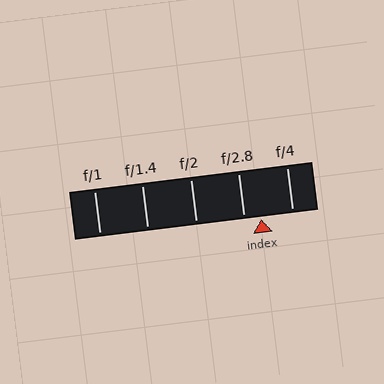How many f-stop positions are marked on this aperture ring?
There are 5 f-stop positions marked.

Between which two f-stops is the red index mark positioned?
The index mark is between f/2.8 and f/4.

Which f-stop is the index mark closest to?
The index mark is closest to f/2.8.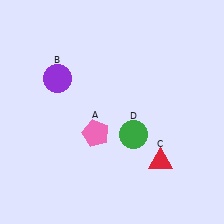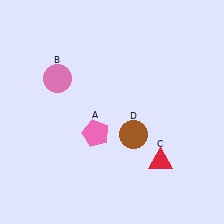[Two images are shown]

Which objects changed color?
B changed from purple to pink. D changed from green to brown.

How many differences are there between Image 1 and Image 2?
There are 2 differences between the two images.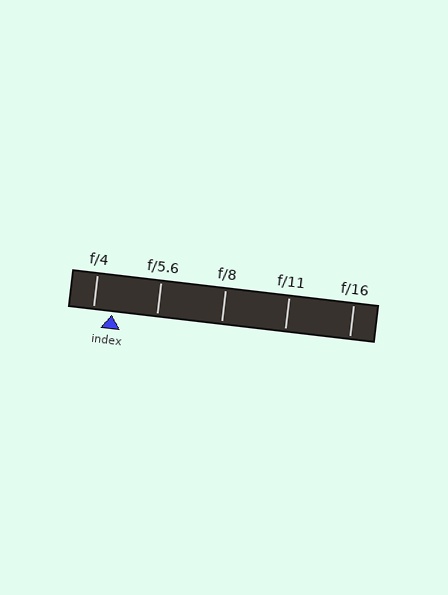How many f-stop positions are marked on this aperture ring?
There are 5 f-stop positions marked.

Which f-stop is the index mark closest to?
The index mark is closest to f/4.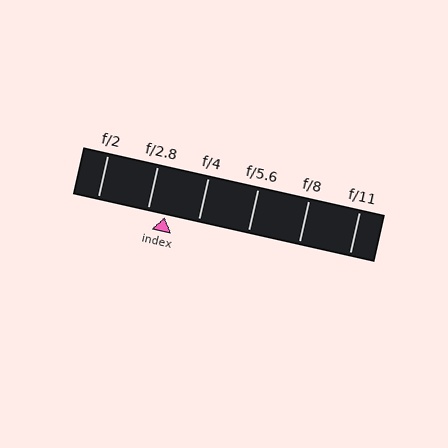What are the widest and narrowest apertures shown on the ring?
The widest aperture shown is f/2 and the narrowest is f/11.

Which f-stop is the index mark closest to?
The index mark is closest to f/2.8.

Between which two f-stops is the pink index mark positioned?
The index mark is between f/2.8 and f/4.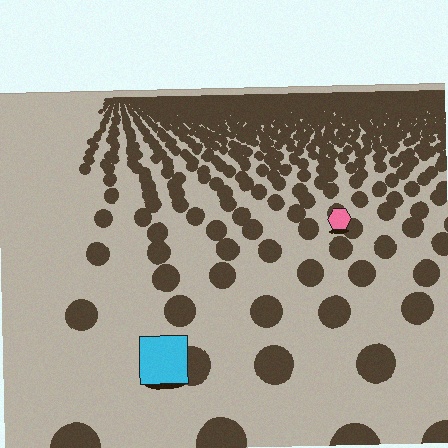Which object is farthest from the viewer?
The pink hexagon is farthest from the viewer. It appears smaller and the ground texture around it is denser.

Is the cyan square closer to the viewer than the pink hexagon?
Yes. The cyan square is closer — you can tell from the texture gradient: the ground texture is coarser near it.